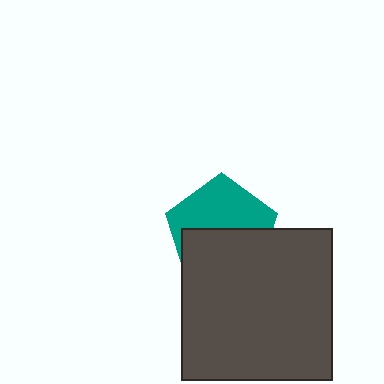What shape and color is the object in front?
The object in front is a dark gray square.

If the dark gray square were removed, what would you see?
You would see the complete teal pentagon.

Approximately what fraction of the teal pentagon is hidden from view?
Roughly 51% of the teal pentagon is hidden behind the dark gray square.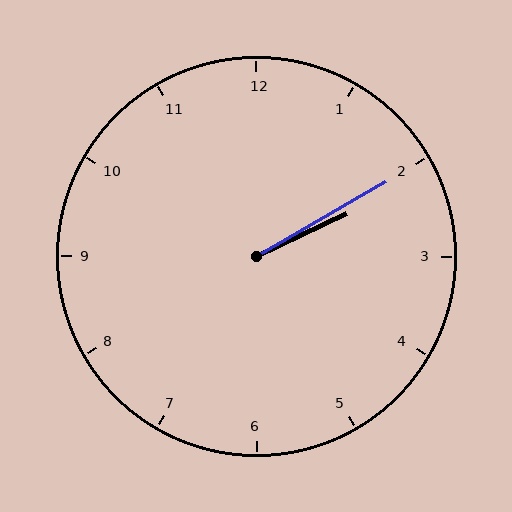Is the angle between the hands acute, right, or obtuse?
It is acute.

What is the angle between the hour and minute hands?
Approximately 5 degrees.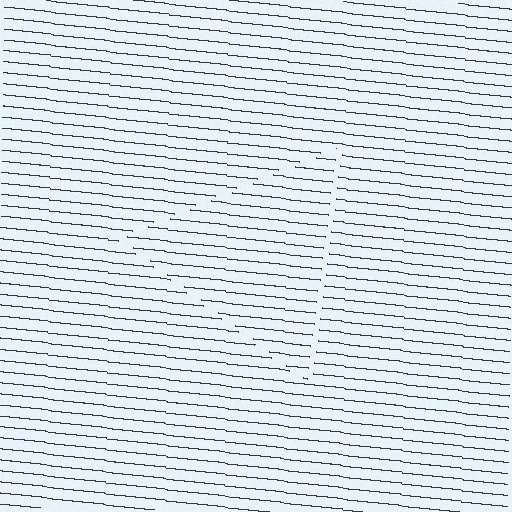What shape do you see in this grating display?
An illusory triangle. The interior of the shape contains the same grating, shifted by half a period — the contour is defined by the phase discontinuity where line-ends from the inner and outer gratings abut.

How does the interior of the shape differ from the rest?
The interior of the shape contains the same grating, shifted by half a period — the contour is defined by the phase discontinuity where line-ends from the inner and outer gratings abut.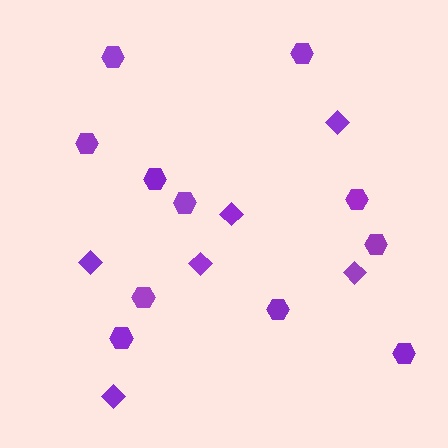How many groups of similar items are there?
There are 2 groups: one group of diamonds (6) and one group of hexagons (11).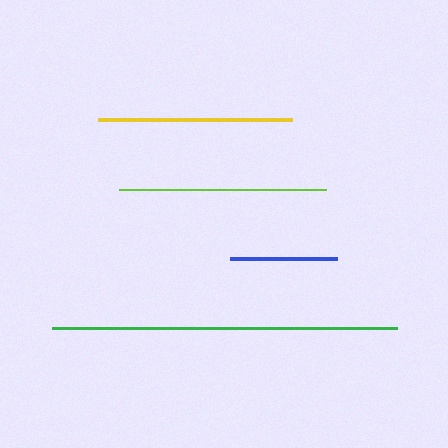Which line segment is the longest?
The green line is the longest at approximately 346 pixels.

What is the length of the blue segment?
The blue segment is approximately 107 pixels long.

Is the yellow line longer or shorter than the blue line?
The yellow line is longer than the blue line.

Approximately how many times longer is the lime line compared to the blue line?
The lime line is approximately 1.9 times the length of the blue line.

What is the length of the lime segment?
The lime segment is approximately 208 pixels long.